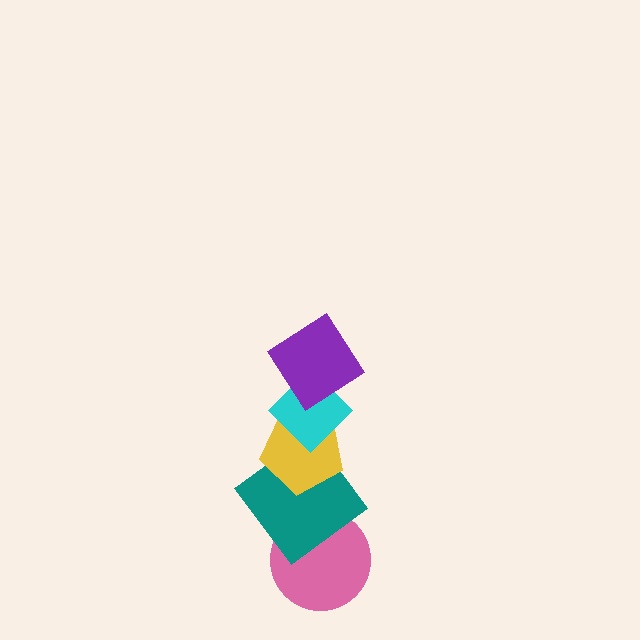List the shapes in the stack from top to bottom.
From top to bottom: the purple diamond, the cyan diamond, the yellow pentagon, the teal diamond, the pink circle.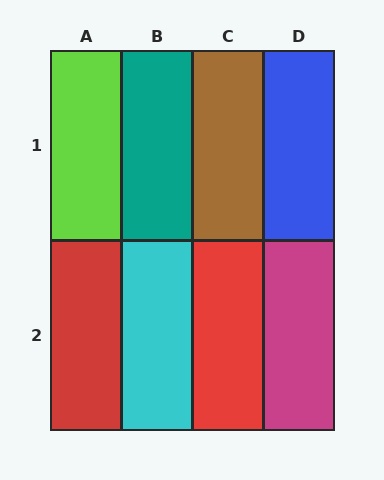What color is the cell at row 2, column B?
Cyan.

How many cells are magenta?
1 cell is magenta.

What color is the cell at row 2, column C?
Red.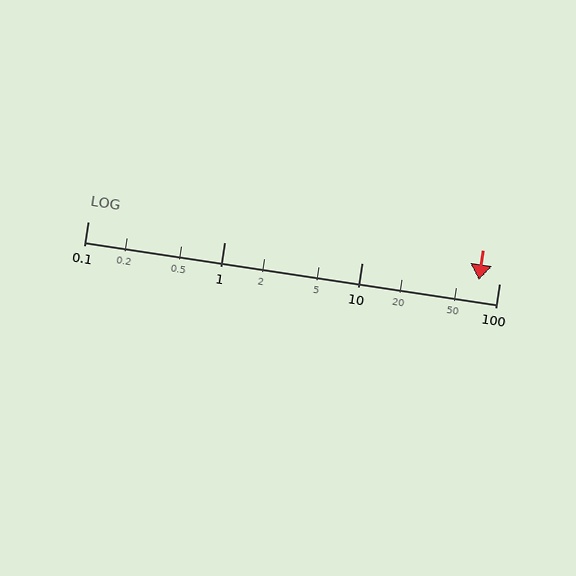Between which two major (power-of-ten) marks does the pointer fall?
The pointer is between 10 and 100.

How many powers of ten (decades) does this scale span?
The scale spans 3 decades, from 0.1 to 100.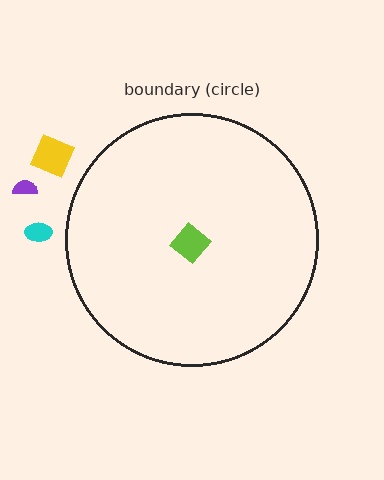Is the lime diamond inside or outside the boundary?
Inside.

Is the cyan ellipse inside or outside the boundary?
Outside.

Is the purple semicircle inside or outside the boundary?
Outside.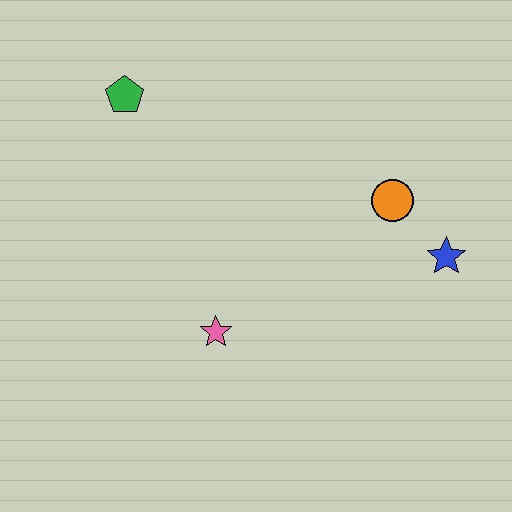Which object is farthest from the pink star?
The green pentagon is farthest from the pink star.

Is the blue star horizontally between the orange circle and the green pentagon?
No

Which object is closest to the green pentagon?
The pink star is closest to the green pentagon.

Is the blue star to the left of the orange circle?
No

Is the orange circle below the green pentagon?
Yes